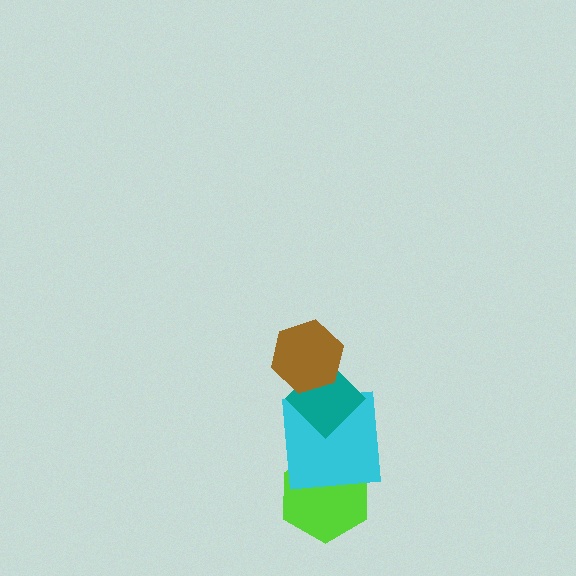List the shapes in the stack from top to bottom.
From top to bottom: the brown hexagon, the teal diamond, the cyan square, the lime hexagon.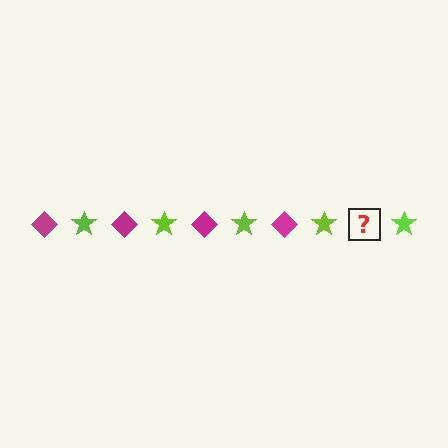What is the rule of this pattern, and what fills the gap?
The rule is that the pattern alternates between magenta diamond and lime star. The gap should be filled with a magenta diamond.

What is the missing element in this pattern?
The missing element is a magenta diamond.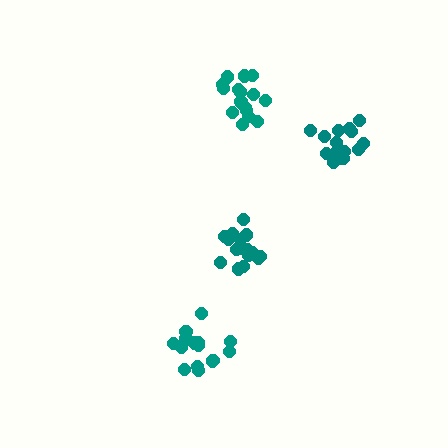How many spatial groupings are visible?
There are 4 spatial groupings.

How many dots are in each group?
Group 1: 16 dots, Group 2: 17 dots, Group 3: 15 dots, Group 4: 15 dots (63 total).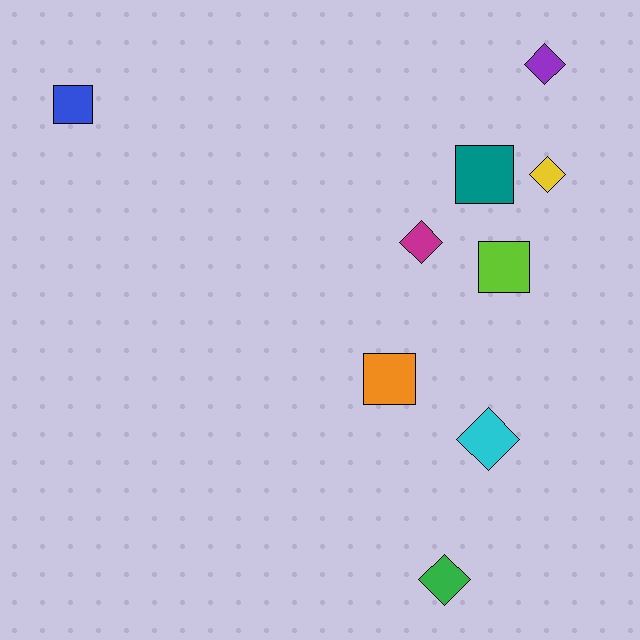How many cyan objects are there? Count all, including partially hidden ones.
There is 1 cyan object.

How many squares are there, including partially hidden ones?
There are 4 squares.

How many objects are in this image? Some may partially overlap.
There are 9 objects.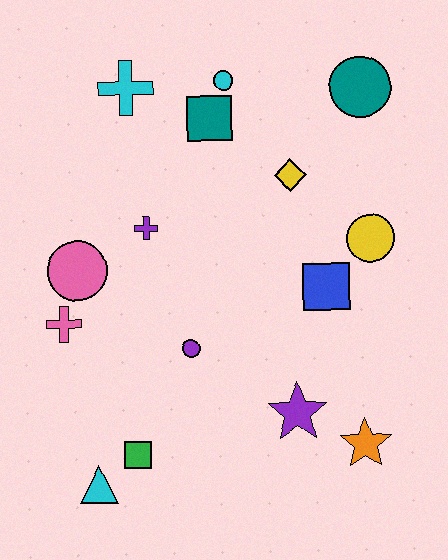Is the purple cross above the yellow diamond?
No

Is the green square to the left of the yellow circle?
Yes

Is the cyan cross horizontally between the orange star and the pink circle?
Yes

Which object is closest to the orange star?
The purple star is closest to the orange star.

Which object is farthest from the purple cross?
The orange star is farthest from the purple cross.